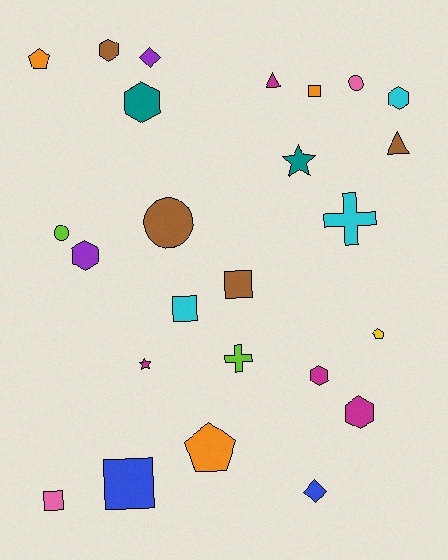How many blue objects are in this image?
There are 2 blue objects.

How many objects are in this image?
There are 25 objects.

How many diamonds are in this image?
There are 2 diamonds.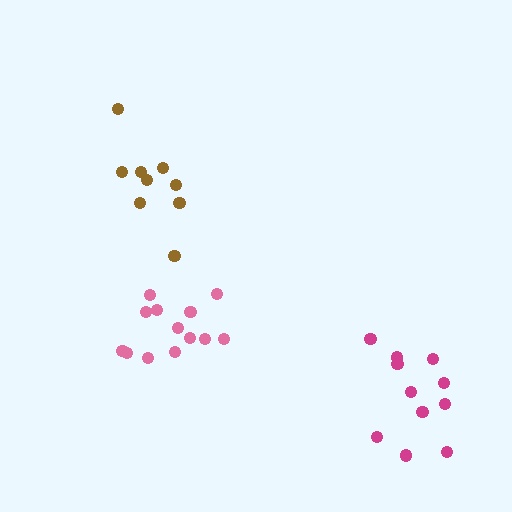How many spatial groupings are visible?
There are 3 spatial groupings.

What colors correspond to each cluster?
The clusters are colored: magenta, pink, brown.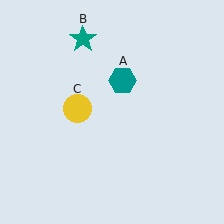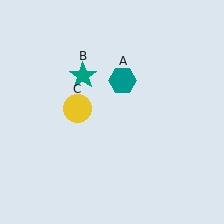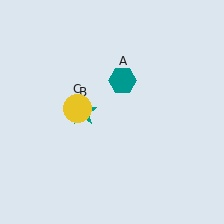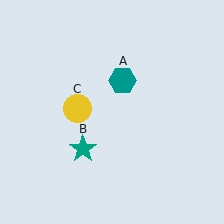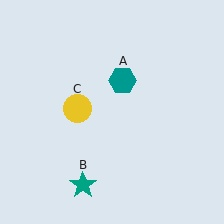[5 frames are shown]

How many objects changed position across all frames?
1 object changed position: teal star (object B).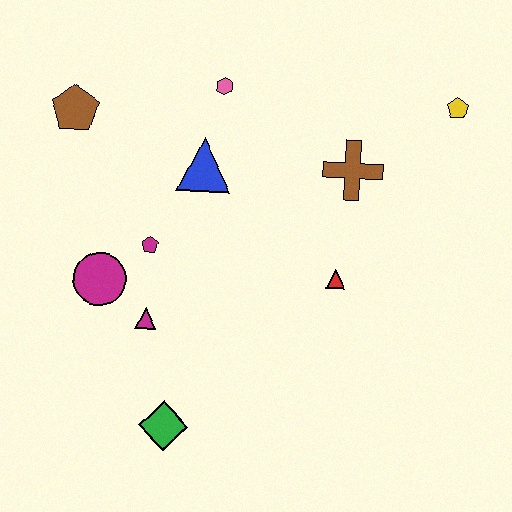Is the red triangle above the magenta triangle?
Yes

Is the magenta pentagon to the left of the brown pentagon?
No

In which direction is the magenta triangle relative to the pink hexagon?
The magenta triangle is below the pink hexagon.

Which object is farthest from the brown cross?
The green diamond is farthest from the brown cross.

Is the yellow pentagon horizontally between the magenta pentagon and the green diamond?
No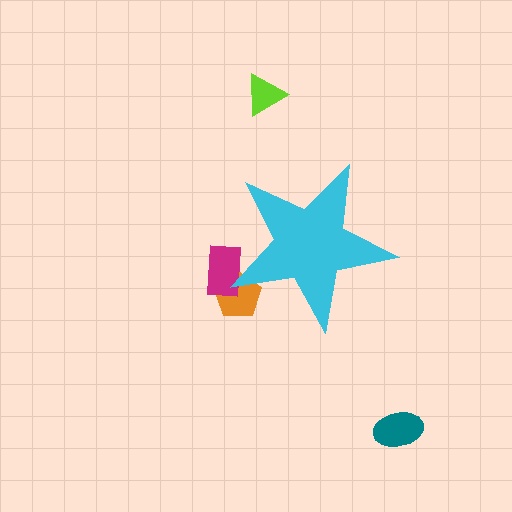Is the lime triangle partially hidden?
No, the lime triangle is fully visible.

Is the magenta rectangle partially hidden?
Yes, the magenta rectangle is partially hidden behind the cyan star.